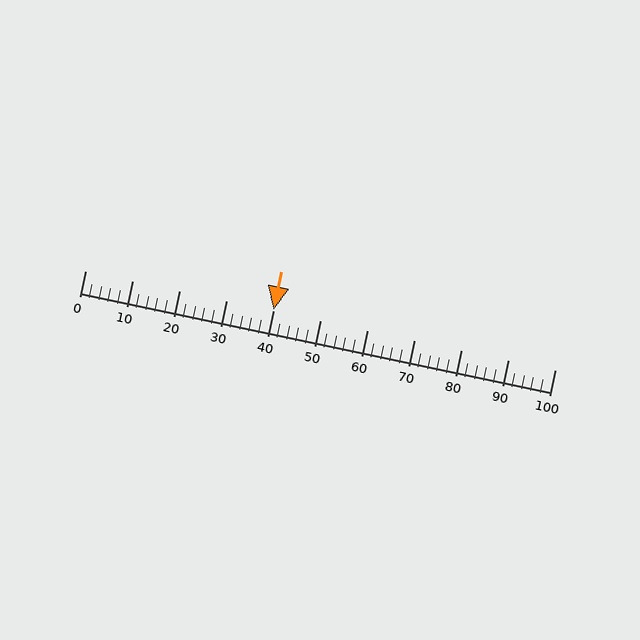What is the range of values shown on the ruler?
The ruler shows values from 0 to 100.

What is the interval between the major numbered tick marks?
The major tick marks are spaced 10 units apart.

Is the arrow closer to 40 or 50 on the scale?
The arrow is closer to 40.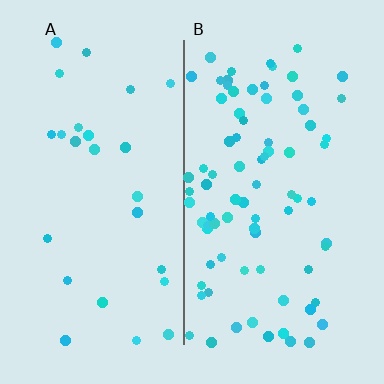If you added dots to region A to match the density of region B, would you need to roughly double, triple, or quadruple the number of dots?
Approximately triple.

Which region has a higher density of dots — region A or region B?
B (the right).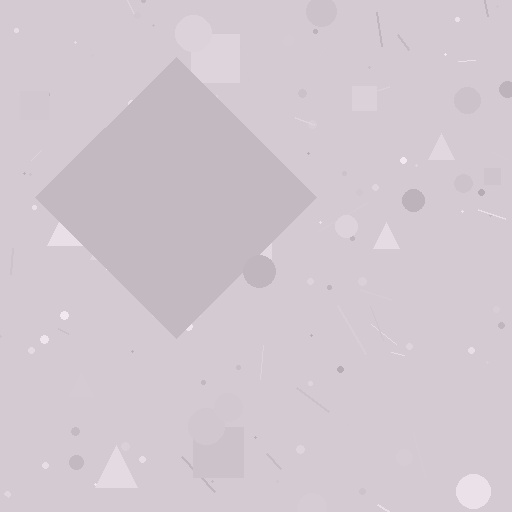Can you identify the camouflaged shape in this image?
The camouflaged shape is a diamond.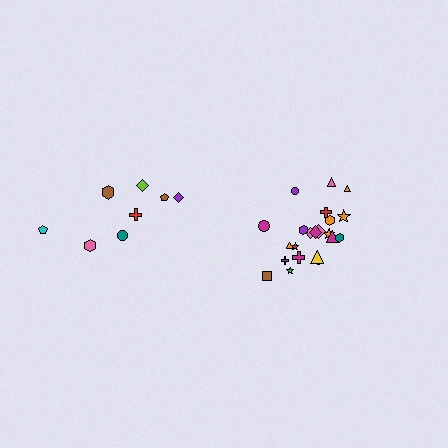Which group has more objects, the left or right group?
The right group.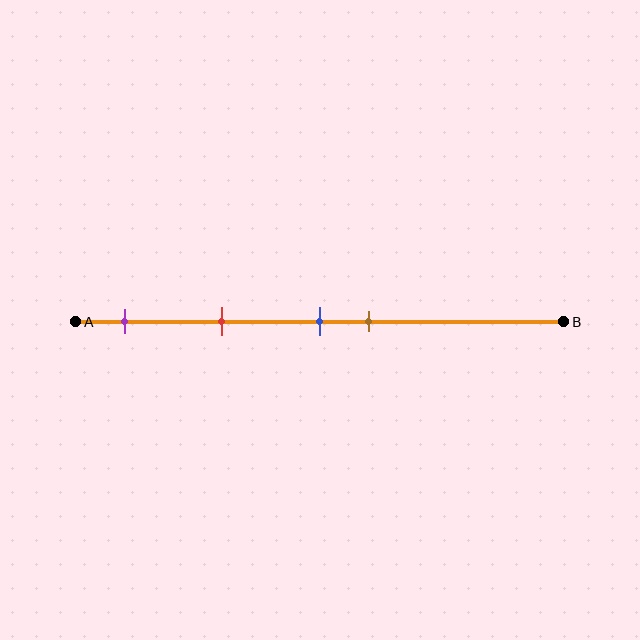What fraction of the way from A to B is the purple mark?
The purple mark is approximately 10% (0.1) of the way from A to B.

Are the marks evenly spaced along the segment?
No, the marks are not evenly spaced.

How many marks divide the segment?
There are 4 marks dividing the segment.